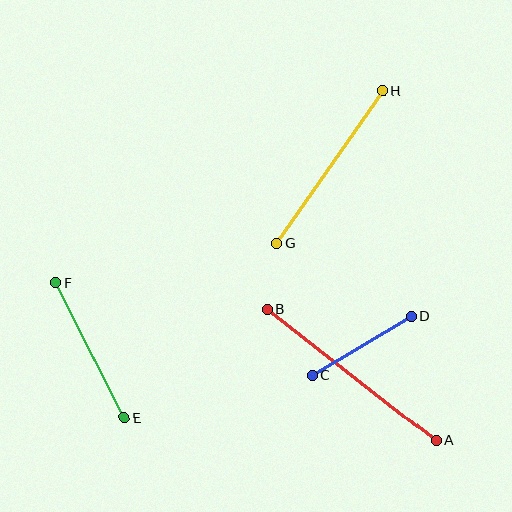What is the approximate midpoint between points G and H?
The midpoint is at approximately (330, 167) pixels.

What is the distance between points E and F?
The distance is approximately 152 pixels.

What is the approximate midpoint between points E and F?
The midpoint is at approximately (90, 350) pixels.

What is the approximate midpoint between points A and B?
The midpoint is at approximately (352, 375) pixels.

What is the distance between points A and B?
The distance is approximately 214 pixels.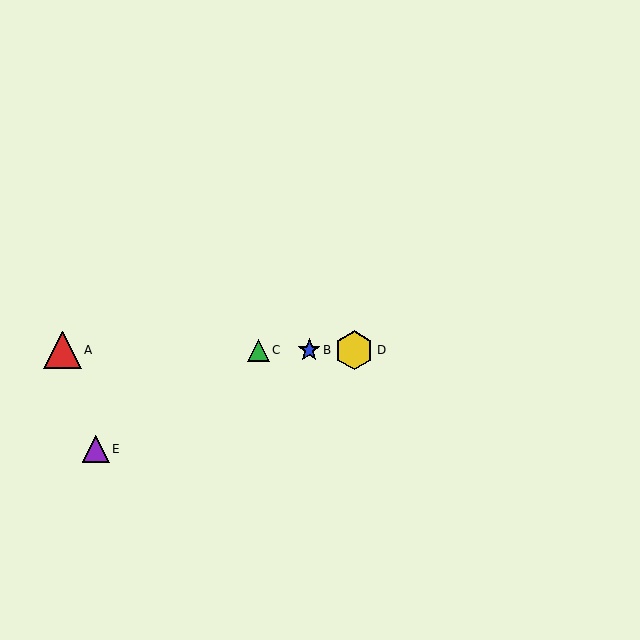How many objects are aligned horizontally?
4 objects (A, B, C, D) are aligned horizontally.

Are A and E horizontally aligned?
No, A is at y≈350 and E is at y≈449.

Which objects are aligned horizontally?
Objects A, B, C, D are aligned horizontally.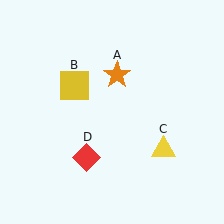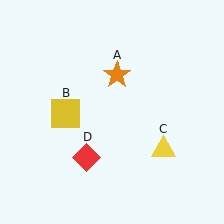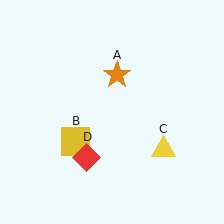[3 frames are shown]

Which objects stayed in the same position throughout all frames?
Orange star (object A) and yellow triangle (object C) and red diamond (object D) remained stationary.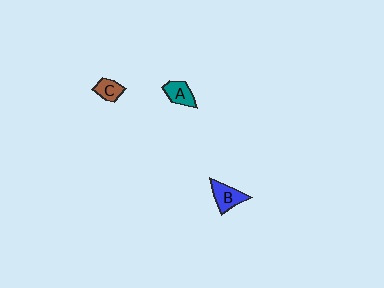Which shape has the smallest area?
Shape C (brown).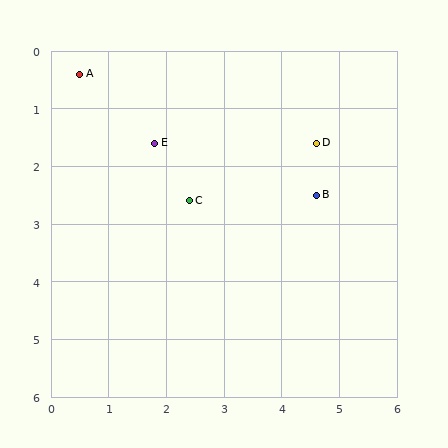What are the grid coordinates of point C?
Point C is at approximately (2.4, 2.6).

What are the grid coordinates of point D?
Point D is at approximately (4.6, 1.6).